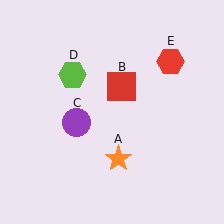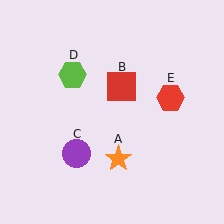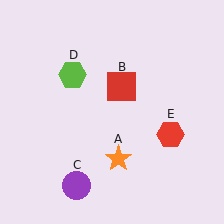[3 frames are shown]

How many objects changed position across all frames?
2 objects changed position: purple circle (object C), red hexagon (object E).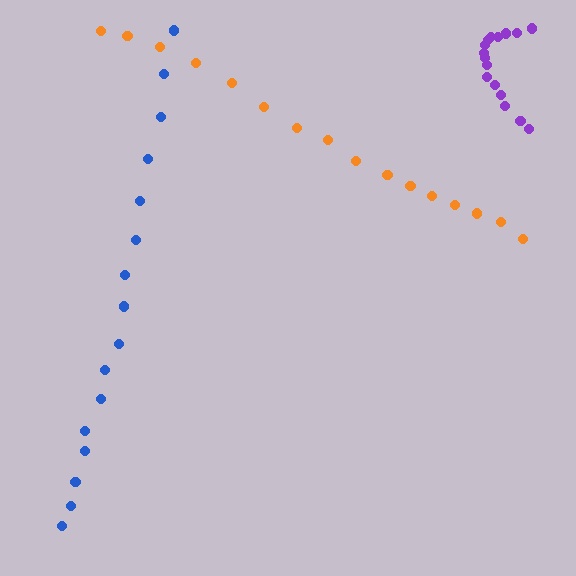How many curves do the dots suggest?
There are 3 distinct paths.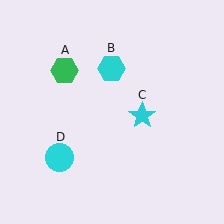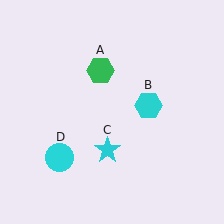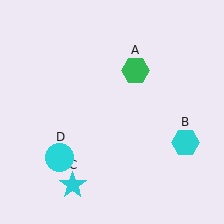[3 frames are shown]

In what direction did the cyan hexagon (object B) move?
The cyan hexagon (object B) moved down and to the right.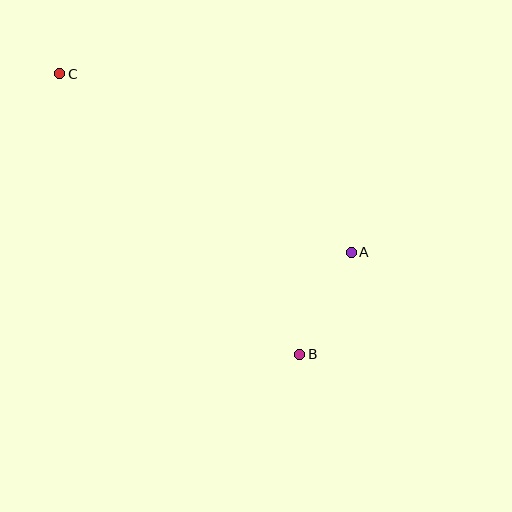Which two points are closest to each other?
Points A and B are closest to each other.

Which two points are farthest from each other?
Points B and C are farthest from each other.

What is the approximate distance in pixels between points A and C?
The distance between A and C is approximately 342 pixels.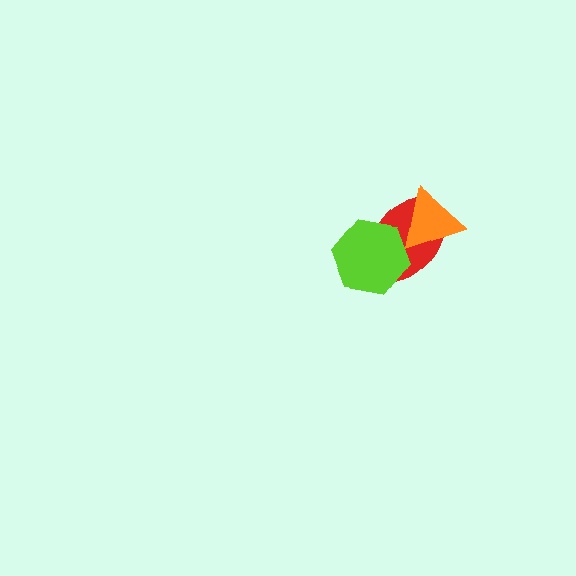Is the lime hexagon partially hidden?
No, no other shape covers it.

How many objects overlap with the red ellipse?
2 objects overlap with the red ellipse.